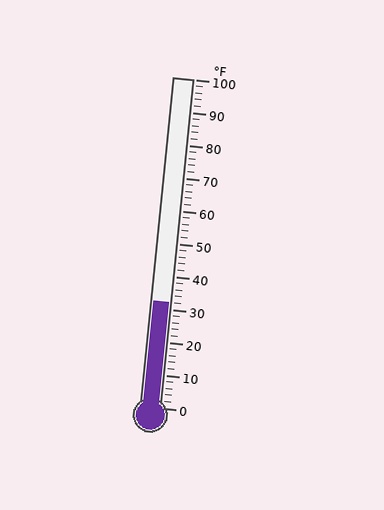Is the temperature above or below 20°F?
The temperature is above 20°F.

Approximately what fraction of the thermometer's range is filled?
The thermometer is filled to approximately 30% of its range.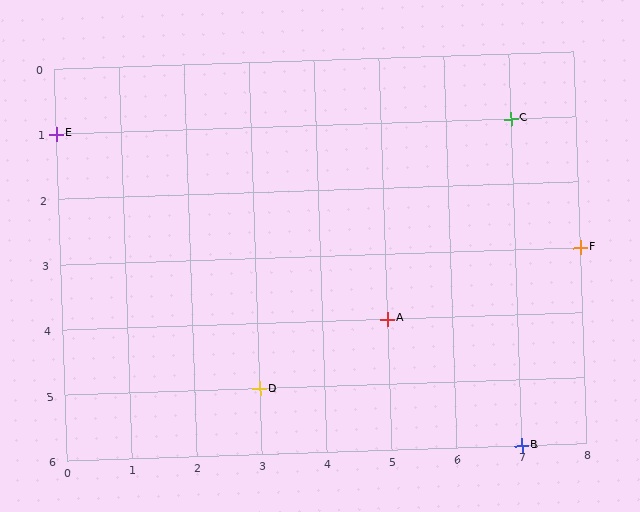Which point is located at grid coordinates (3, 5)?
Point D is at (3, 5).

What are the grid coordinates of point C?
Point C is at grid coordinates (7, 1).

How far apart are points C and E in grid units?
Points C and E are 7 columns apart.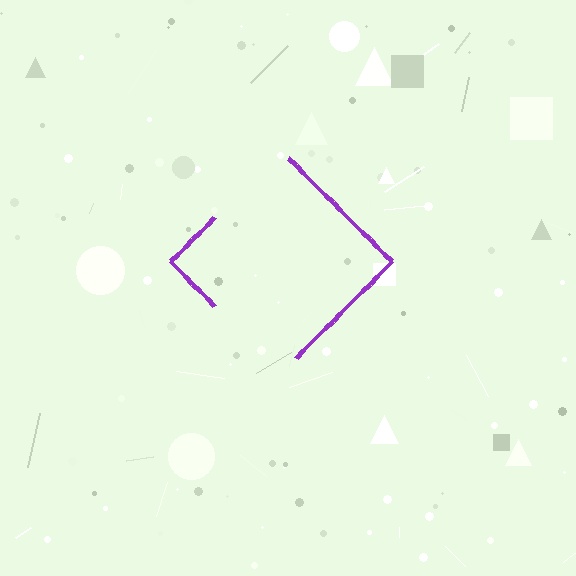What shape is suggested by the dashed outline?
The dashed outline suggests a diamond.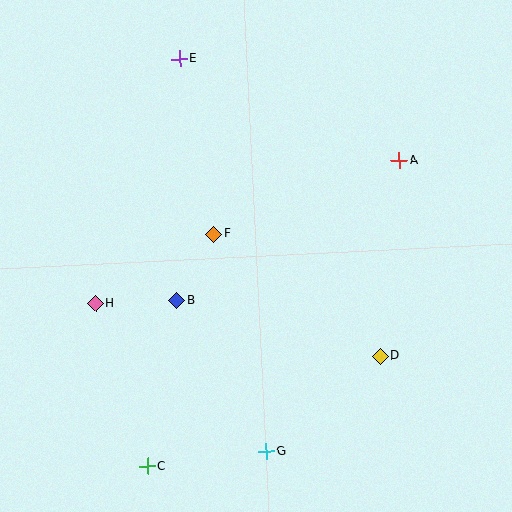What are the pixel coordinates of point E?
Point E is at (179, 59).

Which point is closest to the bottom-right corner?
Point D is closest to the bottom-right corner.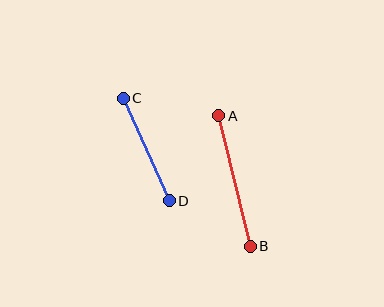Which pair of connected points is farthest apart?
Points A and B are farthest apart.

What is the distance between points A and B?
The distance is approximately 134 pixels.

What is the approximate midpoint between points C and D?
The midpoint is at approximately (146, 149) pixels.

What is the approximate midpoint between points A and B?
The midpoint is at approximately (235, 181) pixels.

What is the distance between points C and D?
The distance is approximately 113 pixels.